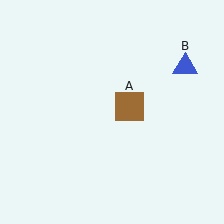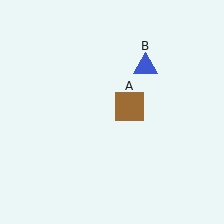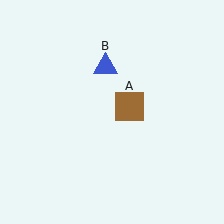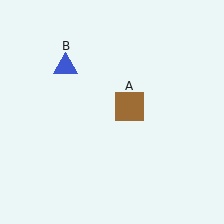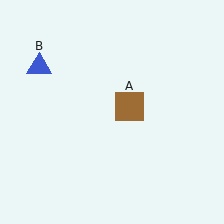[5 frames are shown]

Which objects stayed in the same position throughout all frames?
Brown square (object A) remained stationary.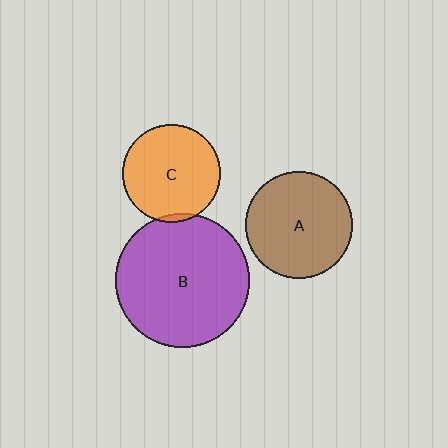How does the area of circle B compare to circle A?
Approximately 1.6 times.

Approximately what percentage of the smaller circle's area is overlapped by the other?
Approximately 5%.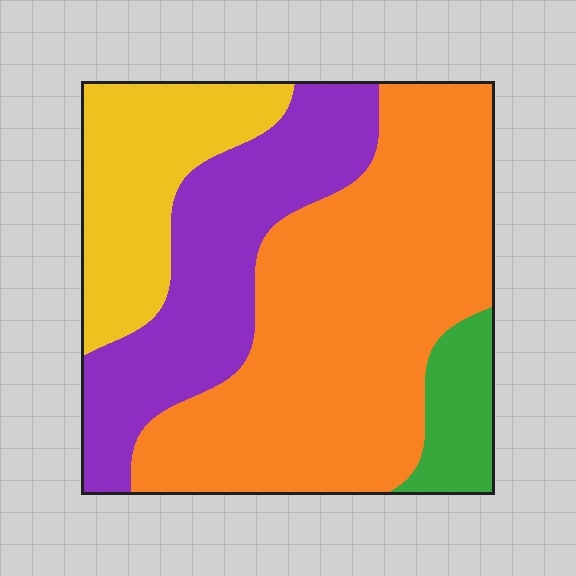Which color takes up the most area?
Orange, at roughly 50%.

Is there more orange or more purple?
Orange.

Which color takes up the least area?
Green, at roughly 5%.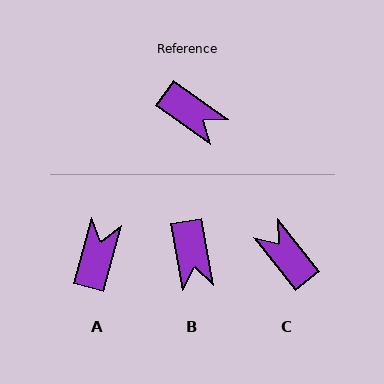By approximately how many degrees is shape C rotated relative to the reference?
Approximately 164 degrees counter-clockwise.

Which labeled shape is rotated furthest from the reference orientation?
C, about 164 degrees away.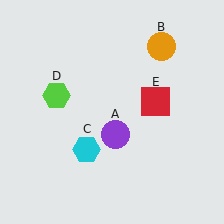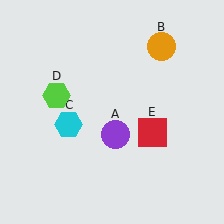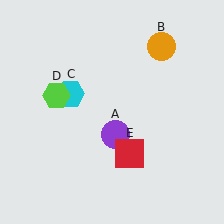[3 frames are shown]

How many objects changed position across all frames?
2 objects changed position: cyan hexagon (object C), red square (object E).